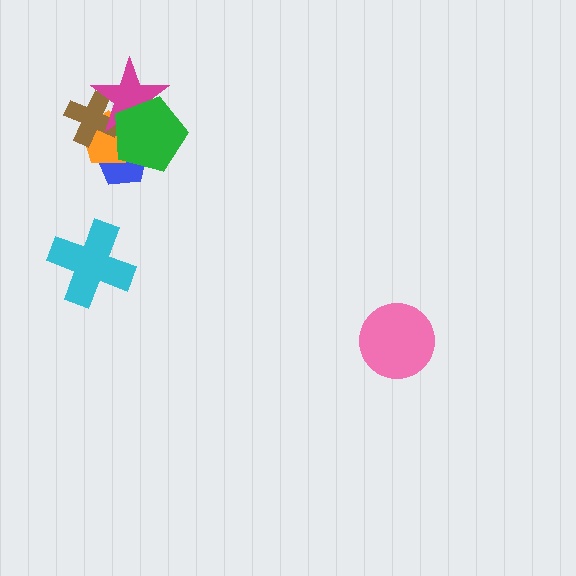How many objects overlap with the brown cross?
3 objects overlap with the brown cross.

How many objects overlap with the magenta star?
3 objects overlap with the magenta star.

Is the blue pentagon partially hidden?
Yes, it is partially covered by another shape.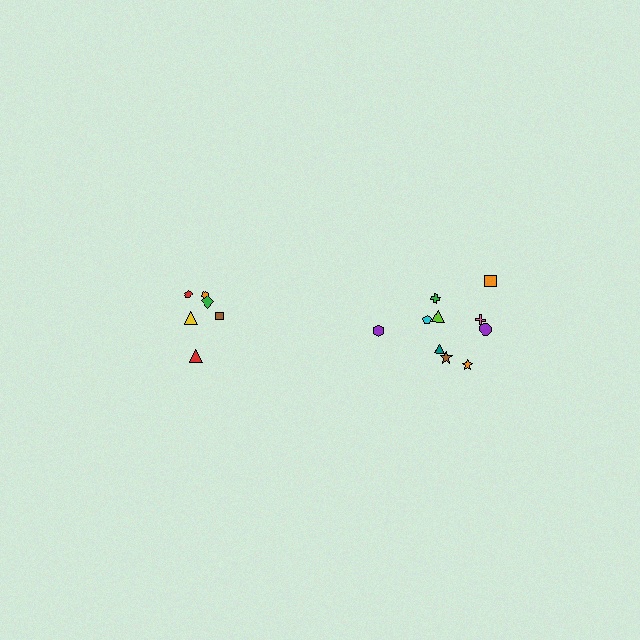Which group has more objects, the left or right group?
The right group.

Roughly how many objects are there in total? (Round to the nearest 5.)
Roughly 15 objects in total.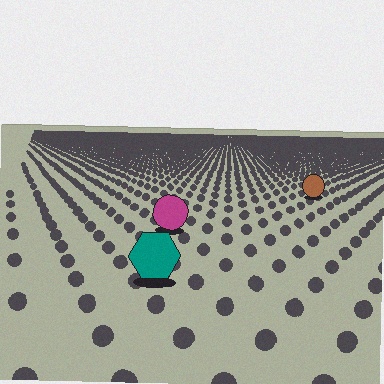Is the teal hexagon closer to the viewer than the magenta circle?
Yes. The teal hexagon is closer — you can tell from the texture gradient: the ground texture is coarser near it.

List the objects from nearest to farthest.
From nearest to farthest: the teal hexagon, the magenta circle, the brown circle.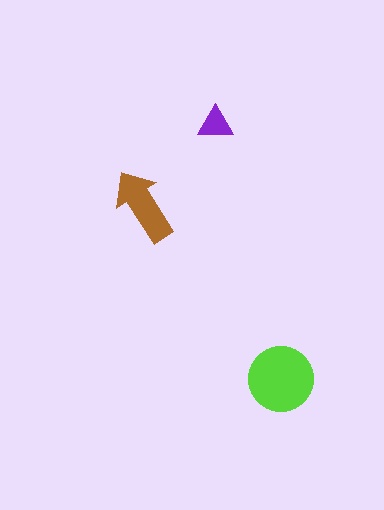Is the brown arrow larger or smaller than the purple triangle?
Larger.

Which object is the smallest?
The purple triangle.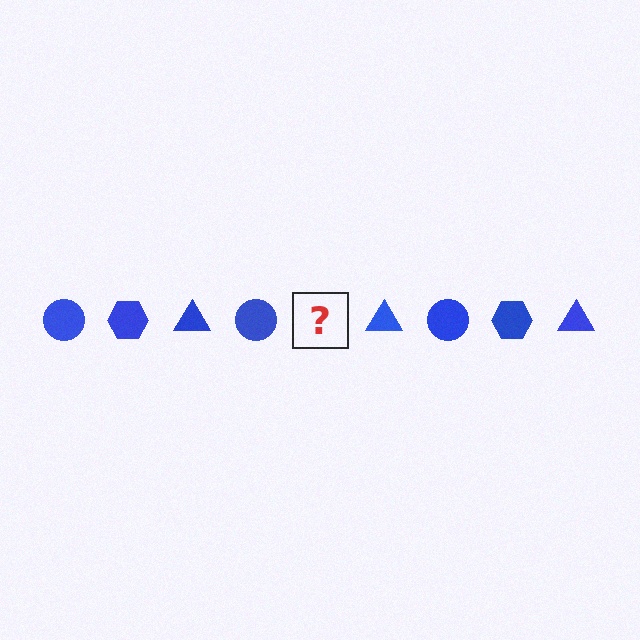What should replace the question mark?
The question mark should be replaced with a blue hexagon.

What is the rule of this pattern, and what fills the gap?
The rule is that the pattern cycles through circle, hexagon, triangle shapes in blue. The gap should be filled with a blue hexagon.